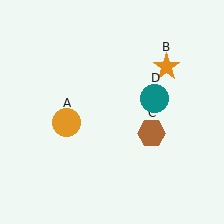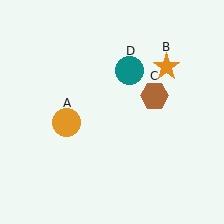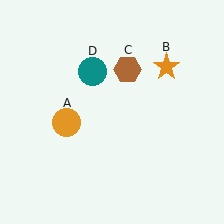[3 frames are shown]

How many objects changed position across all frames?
2 objects changed position: brown hexagon (object C), teal circle (object D).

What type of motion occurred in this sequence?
The brown hexagon (object C), teal circle (object D) rotated counterclockwise around the center of the scene.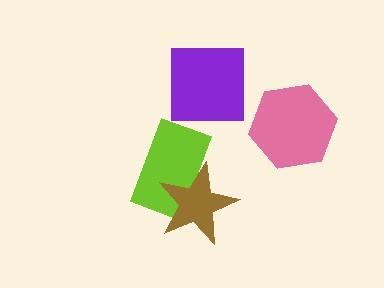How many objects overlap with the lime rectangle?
1 object overlaps with the lime rectangle.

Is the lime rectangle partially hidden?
Yes, it is partially covered by another shape.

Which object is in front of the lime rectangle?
The brown star is in front of the lime rectangle.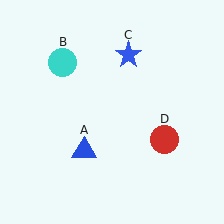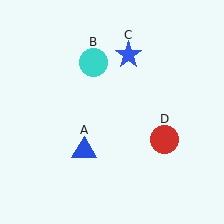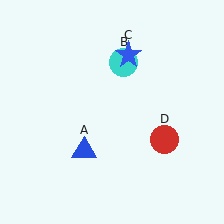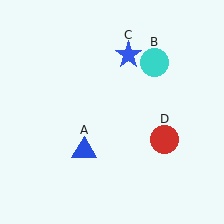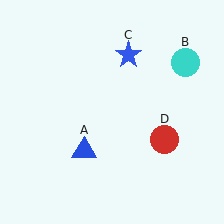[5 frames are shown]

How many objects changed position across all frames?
1 object changed position: cyan circle (object B).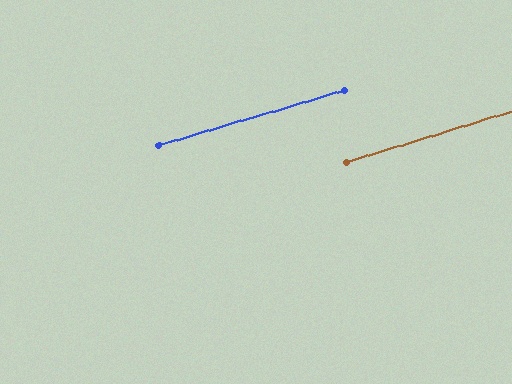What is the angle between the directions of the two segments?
Approximately 0 degrees.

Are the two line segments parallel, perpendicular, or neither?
Parallel — their directions differ by only 0.5°.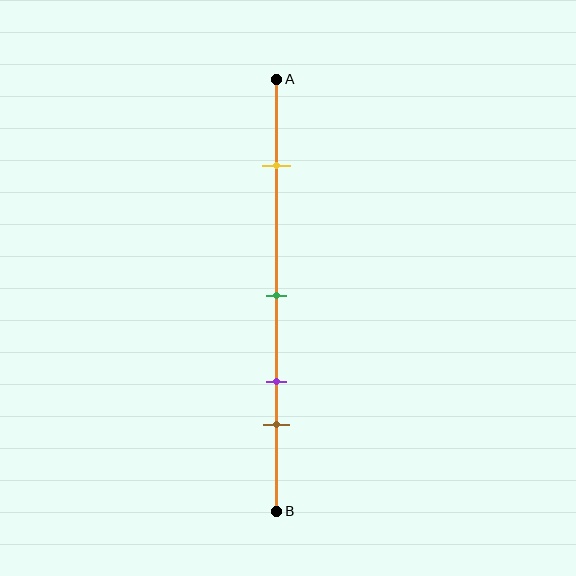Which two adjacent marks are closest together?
The purple and brown marks are the closest adjacent pair.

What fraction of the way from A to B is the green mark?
The green mark is approximately 50% (0.5) of the way from A to B.